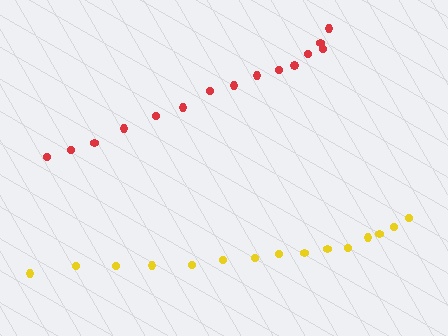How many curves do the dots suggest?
There are 2 distinct paths.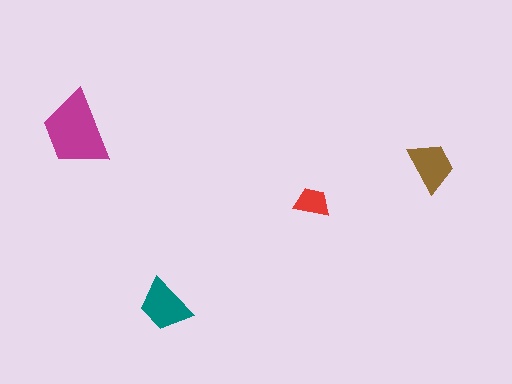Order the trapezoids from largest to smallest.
the magenta one, the teal one, the brown one, the red one.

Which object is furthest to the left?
The magenta trapezoid is leftmost.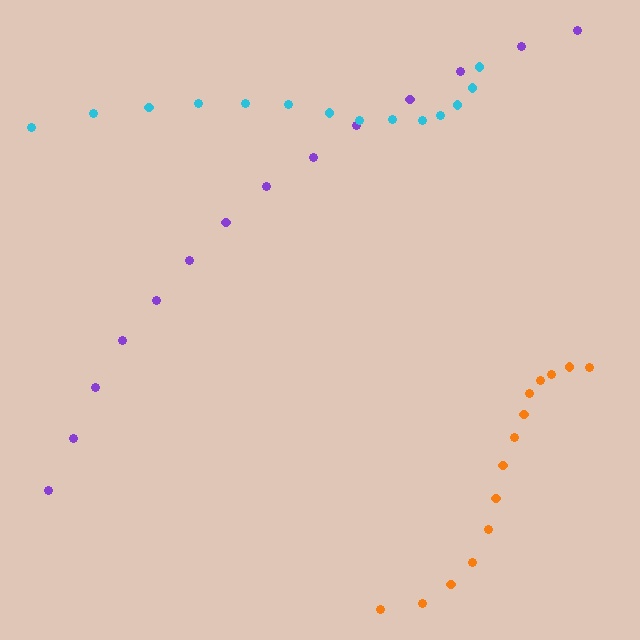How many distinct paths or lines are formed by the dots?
There are 3 distinct paths.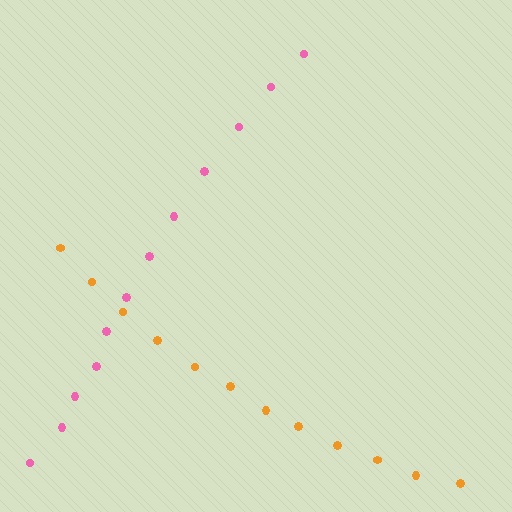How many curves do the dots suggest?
There are 2 distinct paths.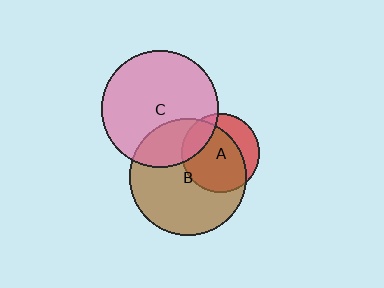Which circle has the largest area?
Circle C (pink).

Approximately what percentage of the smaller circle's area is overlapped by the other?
Approximately 25%.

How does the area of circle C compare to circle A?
Approximately 2.2 times.